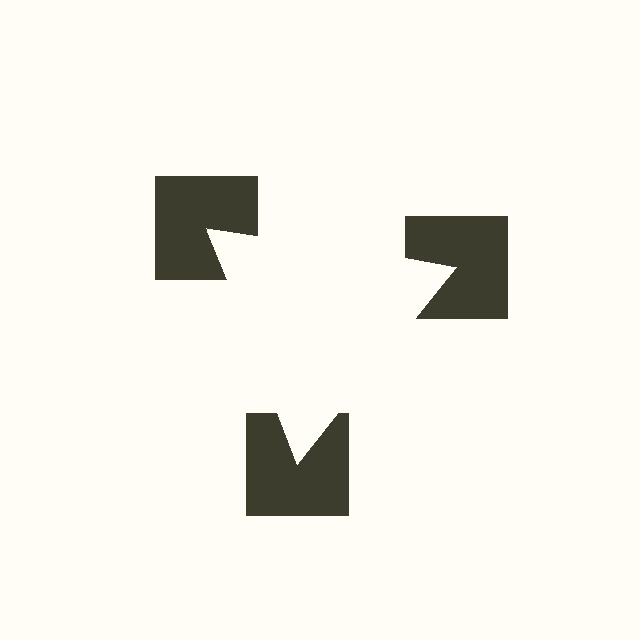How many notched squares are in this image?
There are 3 — one at each vertex of the illusory triangle.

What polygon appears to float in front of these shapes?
An illusory triangle — its edges are inferred from the aligned wedge cuts in the notched squares, not physically drawn.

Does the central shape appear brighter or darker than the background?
It typically appears slightly brighter than the background, even though no actual brightness change is drawn.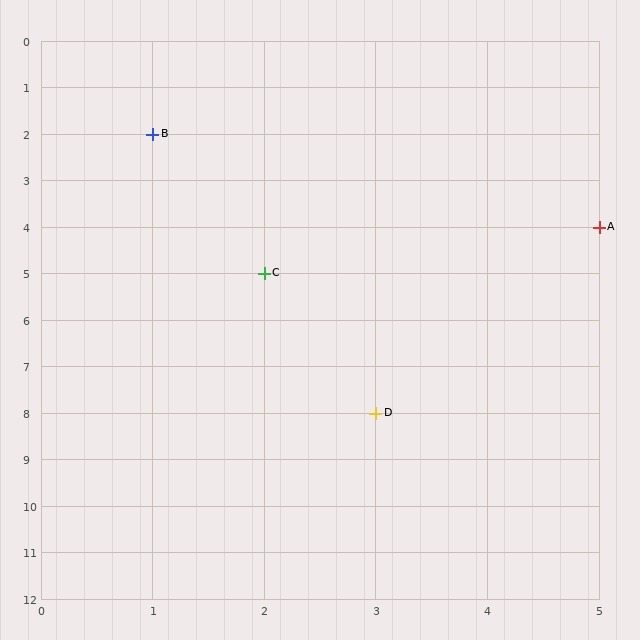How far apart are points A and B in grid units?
Points A and B are 4 columns and 2 rows apart (about 4.5 grid units diagonally).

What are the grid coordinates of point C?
Point C is at grid coordinates (2, 5).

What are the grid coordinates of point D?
Point D is at grid coordinates (3, 8).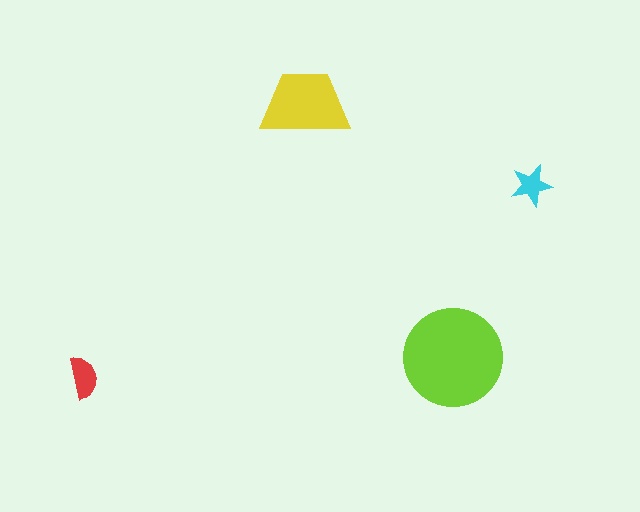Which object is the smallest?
The cyan star.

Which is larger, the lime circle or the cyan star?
The lime circle.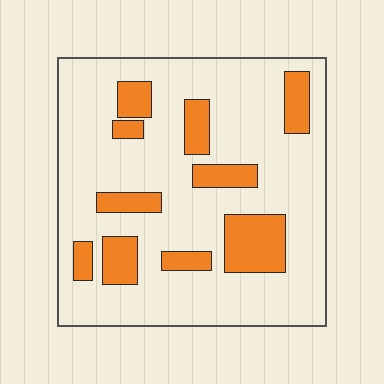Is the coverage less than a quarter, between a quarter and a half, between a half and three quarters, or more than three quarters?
Less than a quarter.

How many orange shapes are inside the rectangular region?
10.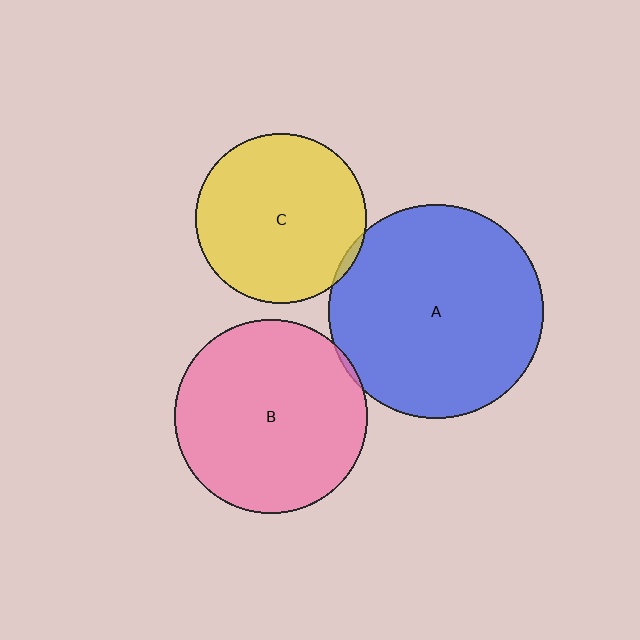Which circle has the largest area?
Circle A (blue).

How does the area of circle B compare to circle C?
Approximately 1.3 times.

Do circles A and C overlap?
Yes.